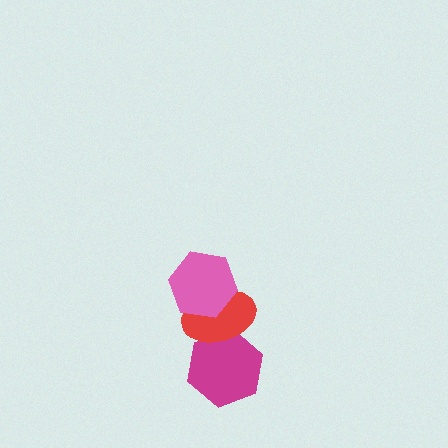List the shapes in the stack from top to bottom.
From top to bottom: the pink hexagon, the red ellipse, the magenta hexagon.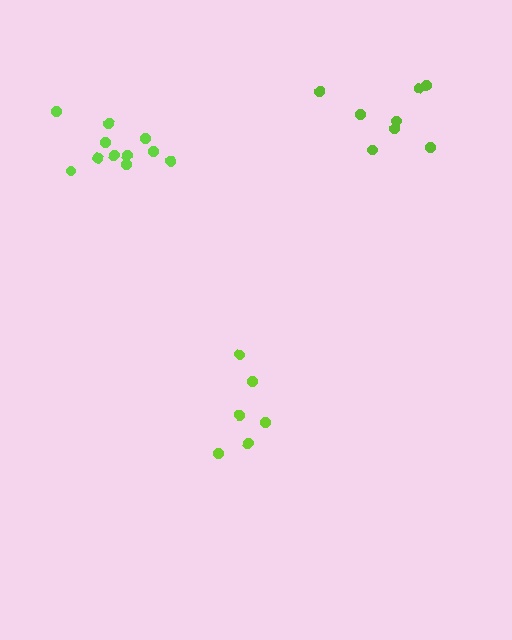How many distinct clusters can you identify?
There are 3 distinct clusters.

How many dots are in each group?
Group 1: 6 dots, Group 2: 11 dots, Group 3: 8 dots (25 total).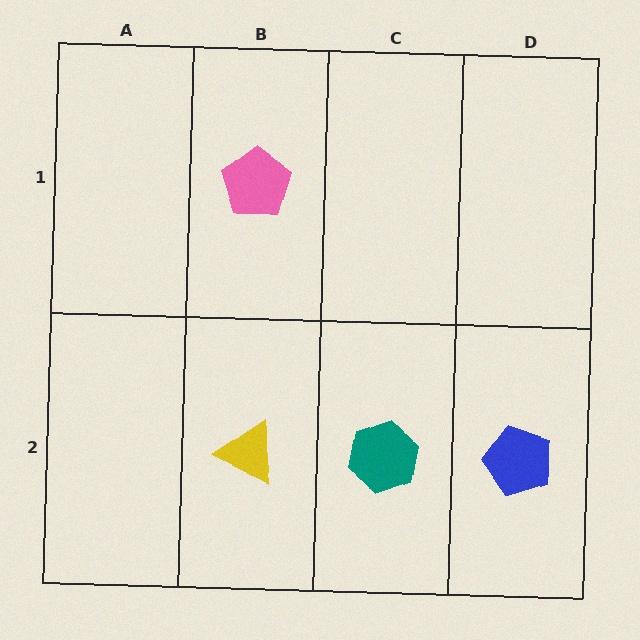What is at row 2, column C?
A teal hexagon.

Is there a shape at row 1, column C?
No, that cell is empty.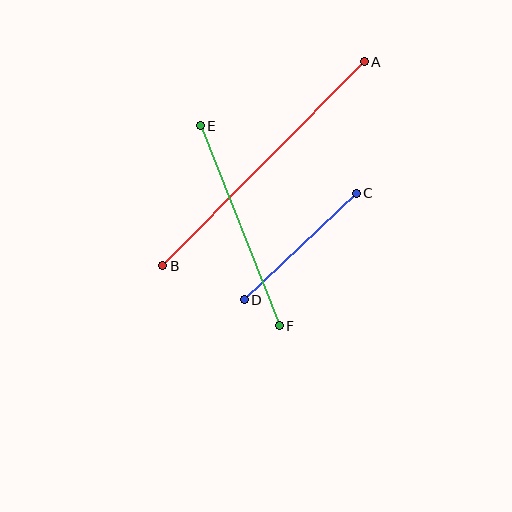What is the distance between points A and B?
The distance is approximately 287 pixels.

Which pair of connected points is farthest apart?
Points A and B are farthest apart.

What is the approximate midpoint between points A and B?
The midpoint is at approximately (263, 164) pixels.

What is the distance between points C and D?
The distance is approximately 155 pixels.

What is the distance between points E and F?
The distance is approximately 215 pixels.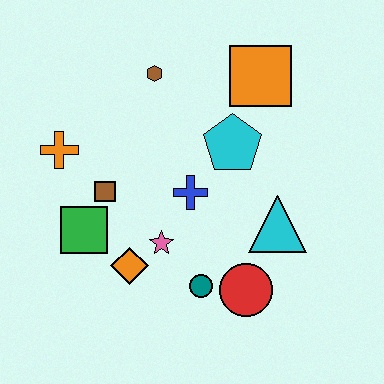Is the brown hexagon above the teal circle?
Yes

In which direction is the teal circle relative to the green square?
The teal circle is to the right of the green square.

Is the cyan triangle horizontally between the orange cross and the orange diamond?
No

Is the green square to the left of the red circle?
Yes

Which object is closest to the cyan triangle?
The red circle is closest to the cyan triangle.